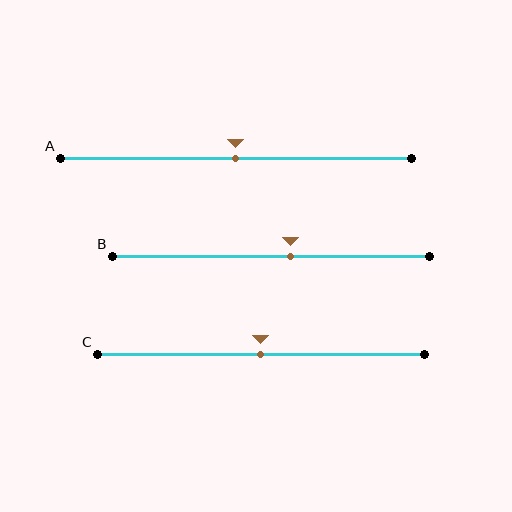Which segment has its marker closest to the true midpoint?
Segment A has its marker closest to the true midpoint.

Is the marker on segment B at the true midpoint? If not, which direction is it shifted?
No, the marker on segment B is shifted to the right by about 6% of the segment length.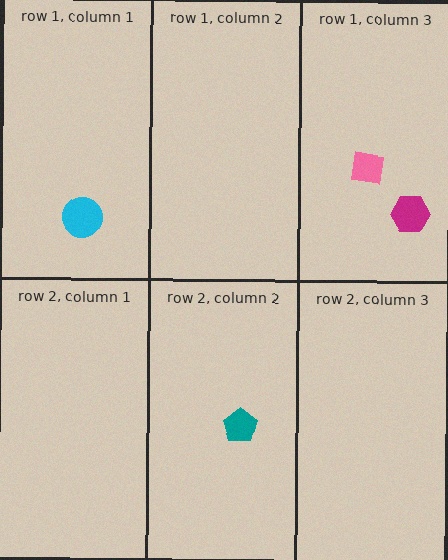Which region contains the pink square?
The row 1, column 3 region.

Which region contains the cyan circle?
The row 1, column 1 region.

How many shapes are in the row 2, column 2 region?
1.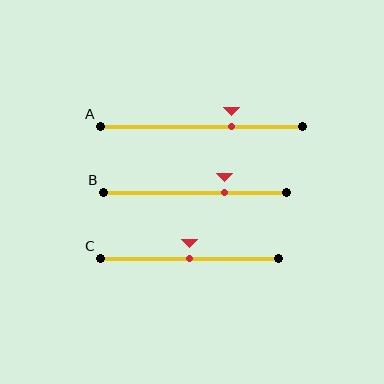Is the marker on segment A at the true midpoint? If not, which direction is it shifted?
No, the marker on segment A is shifted to the right by about 15% of the segment length.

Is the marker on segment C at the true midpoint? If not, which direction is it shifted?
Yes, the marker on segment C is at the true midpoint.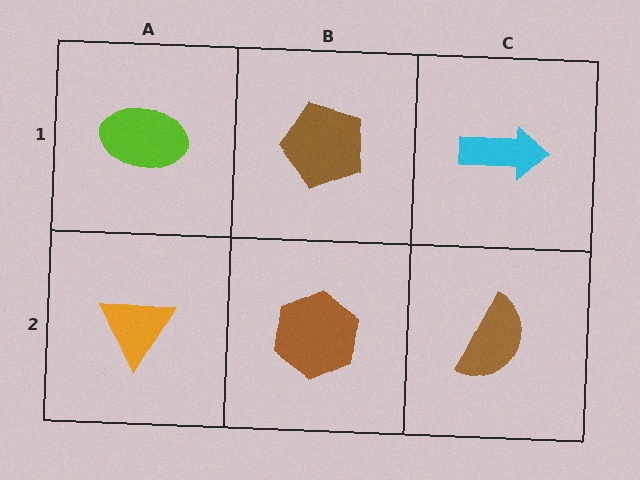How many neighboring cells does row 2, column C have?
2.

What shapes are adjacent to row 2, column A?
A lime ellipse (row 1, column A), a brown hexagon (row 2, column B).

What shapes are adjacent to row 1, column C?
A brown semicircle (row 2, column C), a brown pentagon (row 1, column B).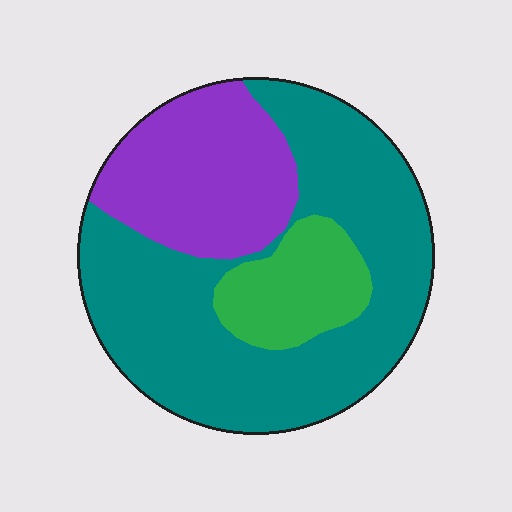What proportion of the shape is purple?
Purple takes up between a sixth and a third of the shape.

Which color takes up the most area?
Teal, at roughly 60%.